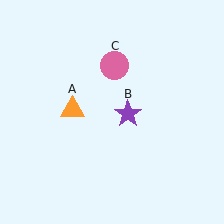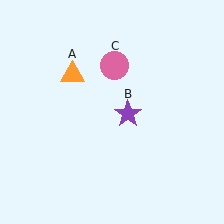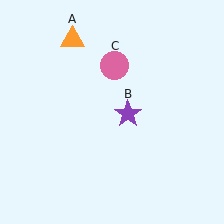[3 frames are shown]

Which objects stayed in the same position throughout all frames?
Purple star (object B) and pink circle (object C) remained stationary.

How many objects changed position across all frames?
1 object changed position: orange triangle (object A).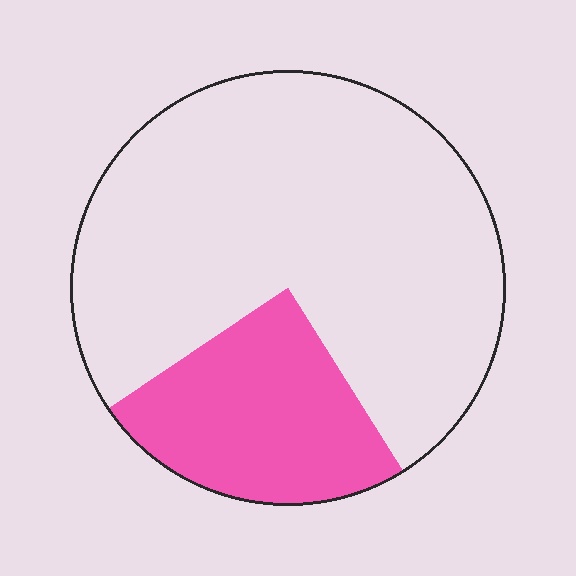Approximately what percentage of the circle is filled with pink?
Approximately 25%.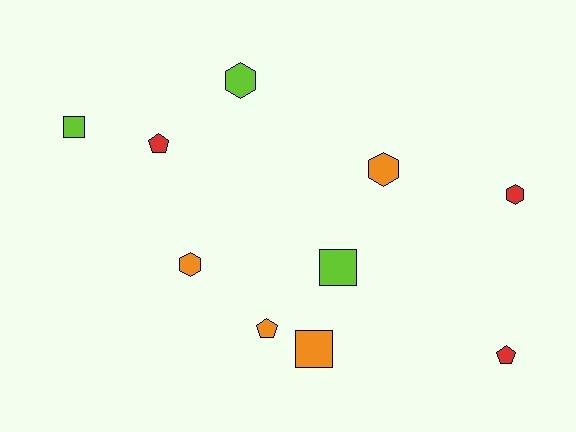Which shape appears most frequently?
Hexagon, with 4 objects.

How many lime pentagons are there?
There are no lime pentagons.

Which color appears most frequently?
Orange, with 4 objects.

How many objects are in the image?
There are 10 objects.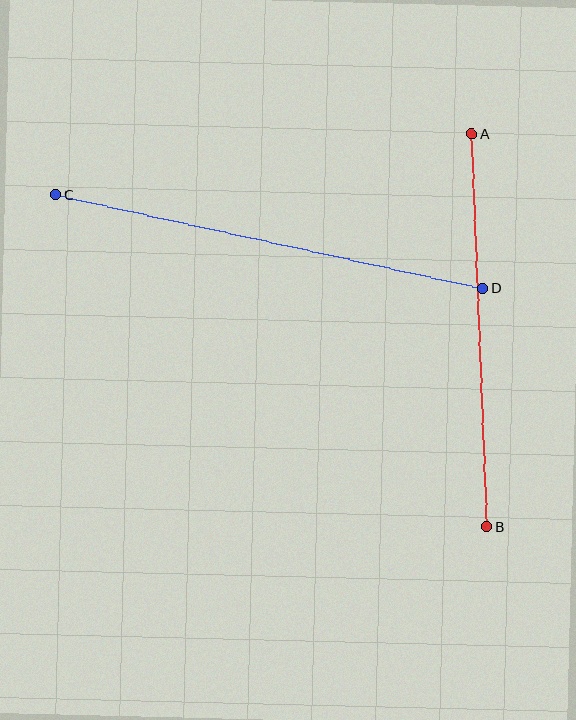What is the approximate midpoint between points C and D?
The midpoint is at approximately (269, 241) pixels.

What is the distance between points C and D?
The distance is approximately 437 pixels.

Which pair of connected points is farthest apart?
Points C and D are farthest apart.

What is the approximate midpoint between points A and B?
The midpoint is at approximately (479, 330) pixels.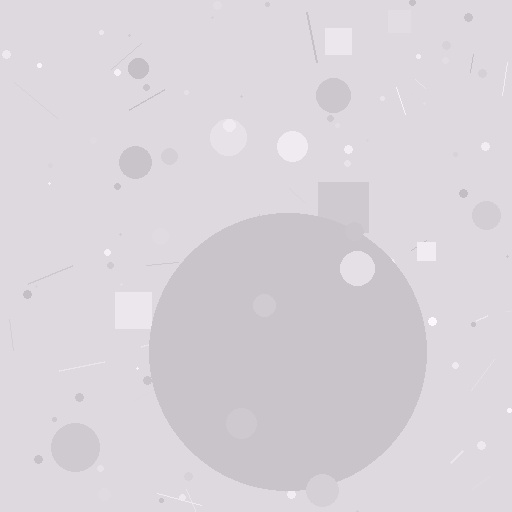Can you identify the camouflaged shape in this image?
The camouflaged shape is a circle.